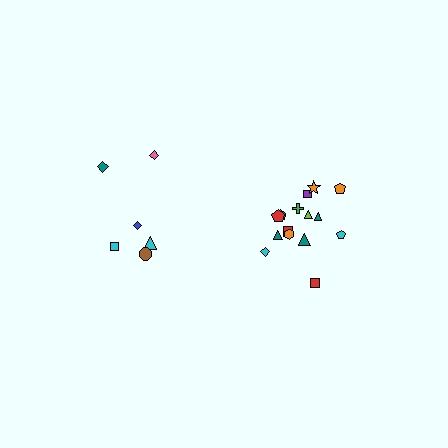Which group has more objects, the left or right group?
The right group.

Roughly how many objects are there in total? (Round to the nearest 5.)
Roughly 20 objects in total.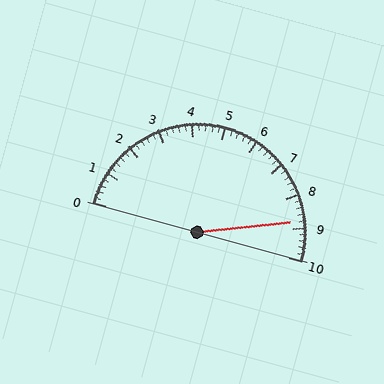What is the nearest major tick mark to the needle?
The nearest major tick mark is 9.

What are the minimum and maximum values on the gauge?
The gauge ranges from 0 to 10.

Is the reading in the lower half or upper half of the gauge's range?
The reading is in the upper half of the range (0 to 10).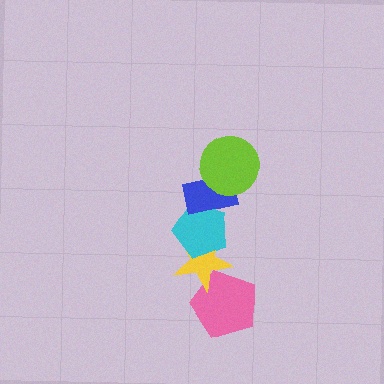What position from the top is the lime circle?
The lime circle is 1st from the top.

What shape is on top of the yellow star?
The cyan pentagon is on top of the yellow star.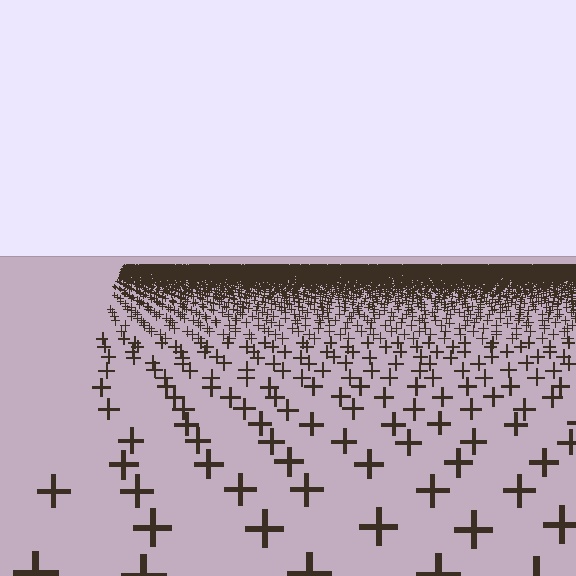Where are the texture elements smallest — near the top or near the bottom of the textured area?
Near the top.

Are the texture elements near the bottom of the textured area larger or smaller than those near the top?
Larger. Near the bottom, elements are closer to the viewer and appear at a bigger on-screen size.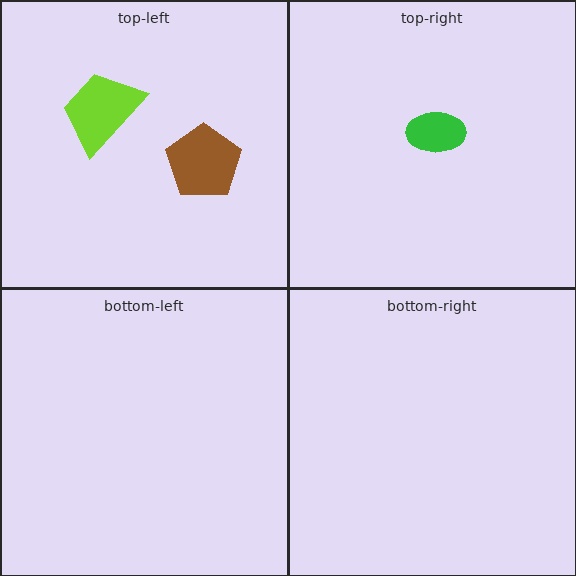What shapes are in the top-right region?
The green ellipse.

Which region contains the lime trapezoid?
The top-left region.